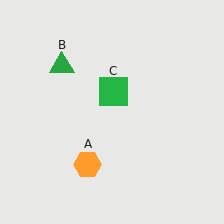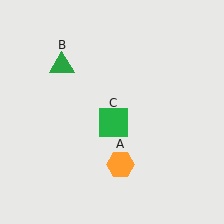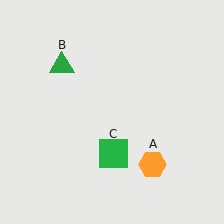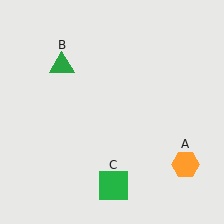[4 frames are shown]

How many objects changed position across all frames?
2 objects changed position: orange hexagon (object A), green square (object C).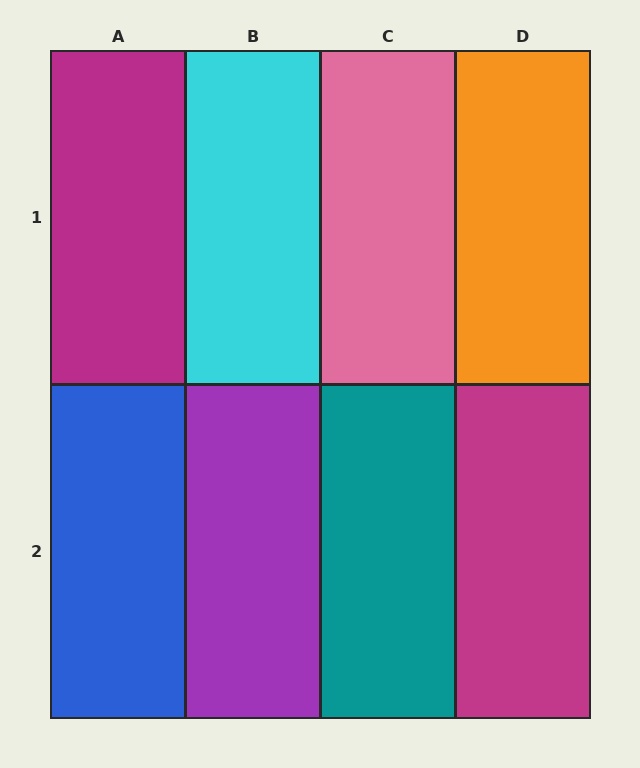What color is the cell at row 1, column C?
Pink.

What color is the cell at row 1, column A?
Magenta.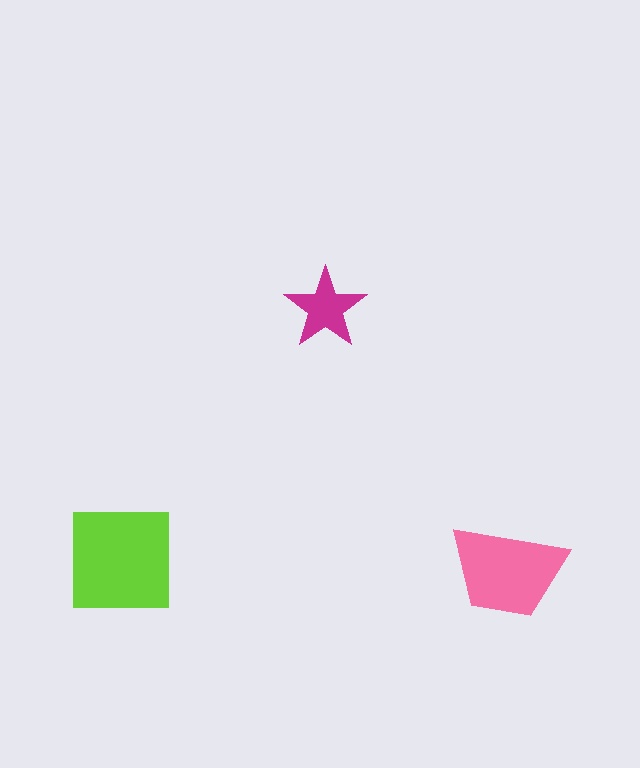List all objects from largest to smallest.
The lime square, the pink trapezoid, the magenta star.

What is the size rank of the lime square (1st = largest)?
1st.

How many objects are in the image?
There are 3 objects in the image.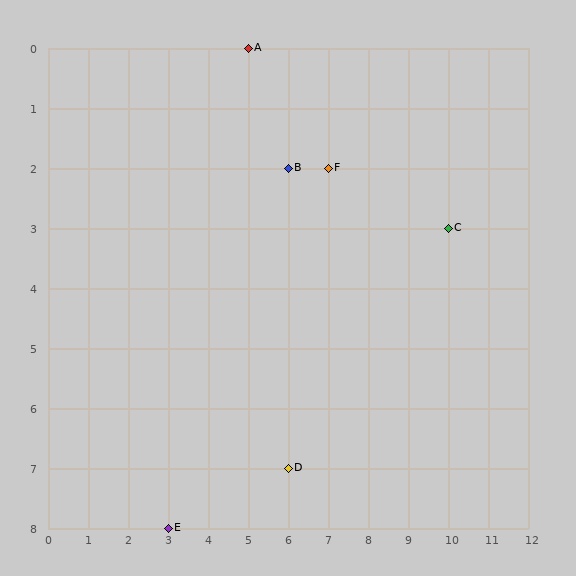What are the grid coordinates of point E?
Point E is at grid coordinates (3, 8).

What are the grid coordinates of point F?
Point F is at grid coordinates (7, 2).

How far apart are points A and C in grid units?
Points A and C are 5 columns and 3 rows apart (about 5.8 grid units diagonally).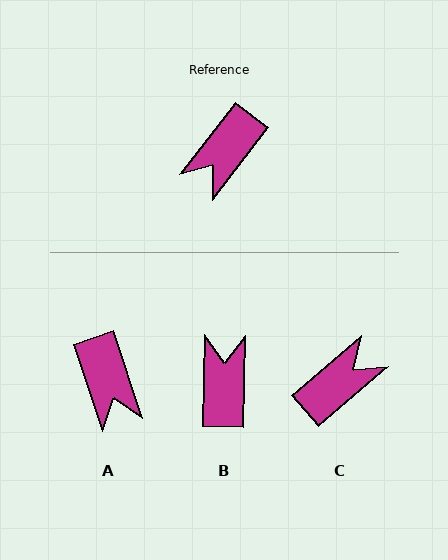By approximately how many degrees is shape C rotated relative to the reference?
Approximately 168 degrees counter-clockwise.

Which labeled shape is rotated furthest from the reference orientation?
C, about 168 degrees away.